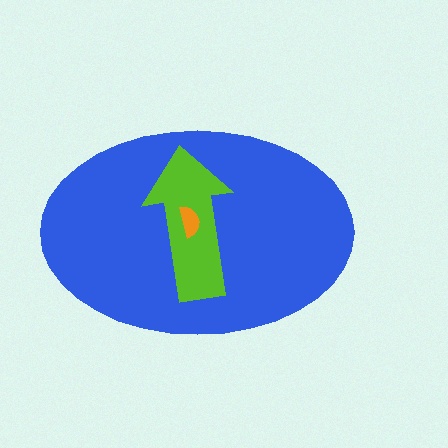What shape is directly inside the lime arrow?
The orange semicircle.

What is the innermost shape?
The orange semicircle.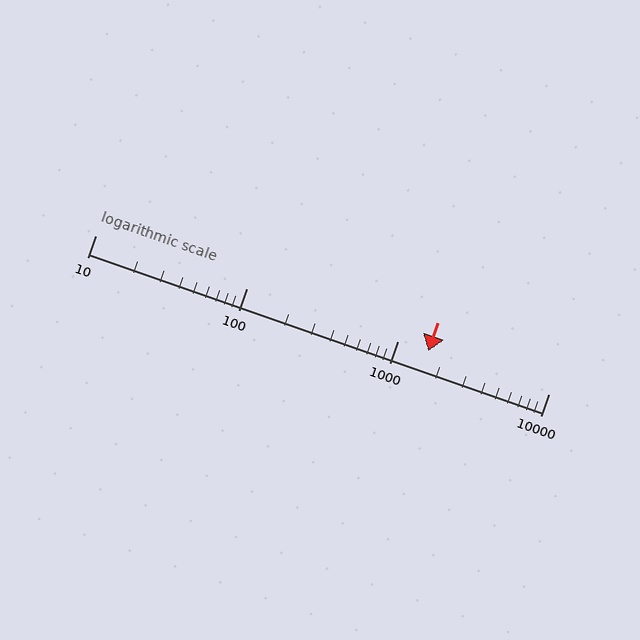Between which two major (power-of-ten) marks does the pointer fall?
The pointer is between 1000 and 10000.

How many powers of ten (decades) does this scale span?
The scale spans 3 decades, from 10 to 10000.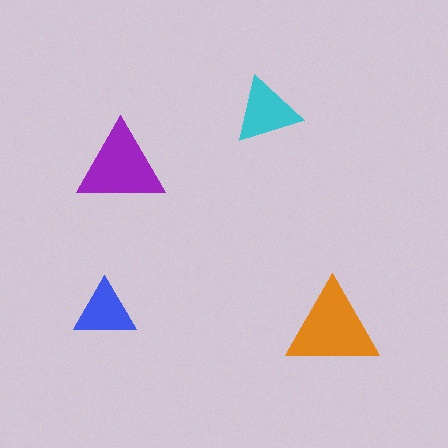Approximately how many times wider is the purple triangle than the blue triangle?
About 1.5 times wider.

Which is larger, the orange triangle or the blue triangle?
The orange one.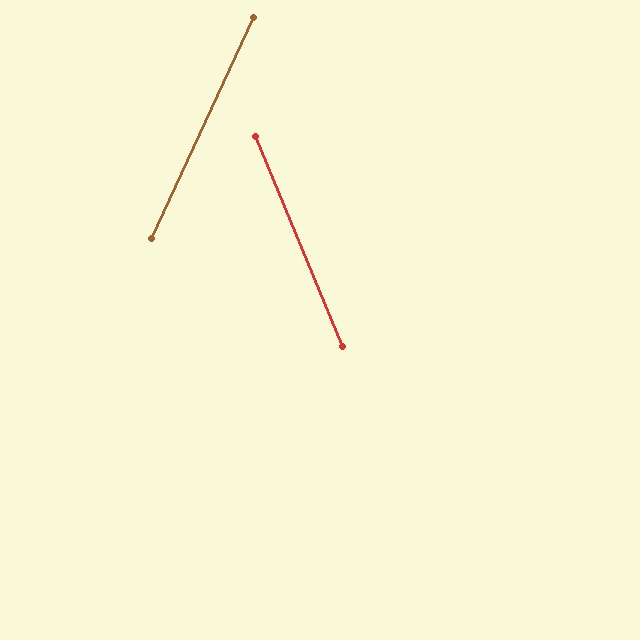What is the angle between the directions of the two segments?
Approximately 47 degrees.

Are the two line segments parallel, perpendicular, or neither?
Neither parallel nor perpendicular — they differ by about 47°.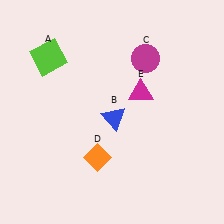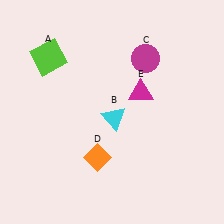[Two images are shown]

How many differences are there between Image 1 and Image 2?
There is 1 difference between the two images.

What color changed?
The triangle (B) changed from blue in Image 1 to cyan in Image 2.